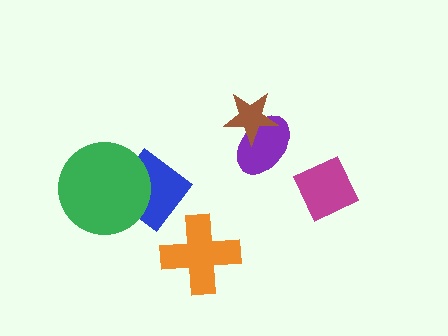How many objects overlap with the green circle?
1 object overlaps with the green circle.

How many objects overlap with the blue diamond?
1 object overlaps with the blue diamond.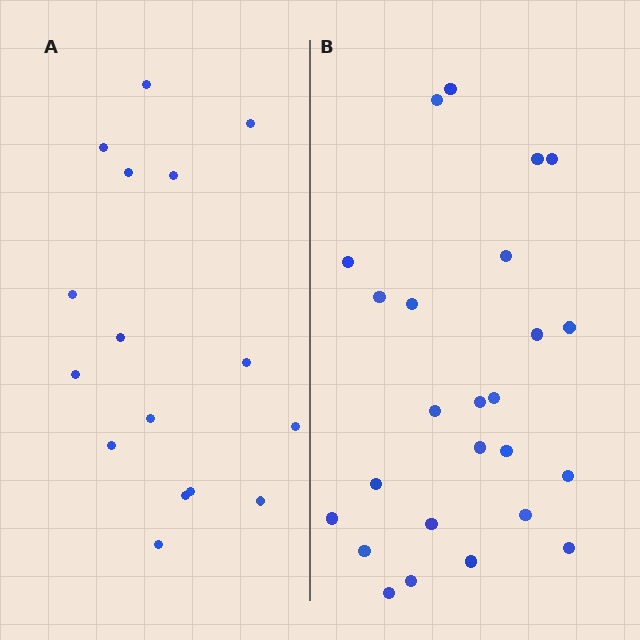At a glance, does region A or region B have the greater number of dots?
Region B (the right region) has more dots.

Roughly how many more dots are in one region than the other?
Region B has roughly 8 or so more dots than region A.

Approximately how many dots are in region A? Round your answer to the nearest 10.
About 20 dots. (The exact count is 16, which rounds to 20.)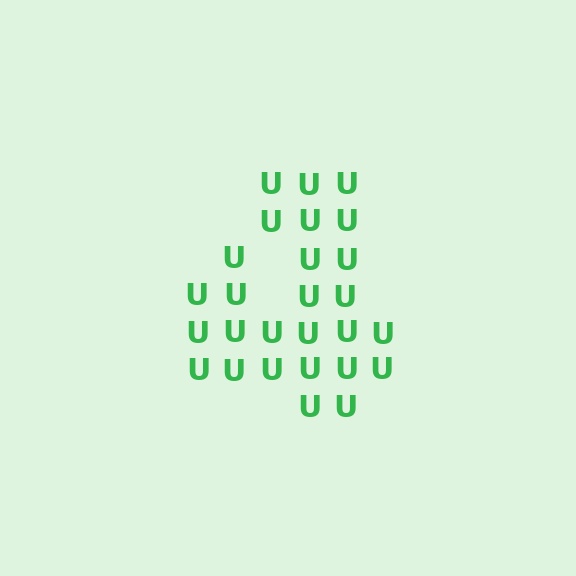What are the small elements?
The small elements are letter U's.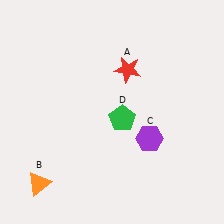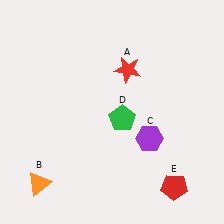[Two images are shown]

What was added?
A red pentagon (E) was added in Image 2.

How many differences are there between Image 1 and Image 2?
There is 1 difference between the two images.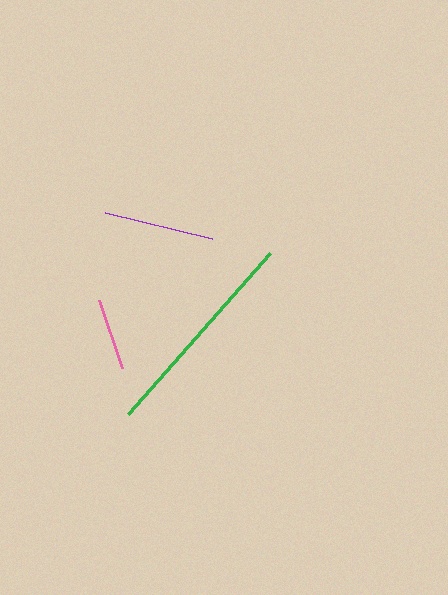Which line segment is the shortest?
The pink line is the shortest at approximately 72 pixels.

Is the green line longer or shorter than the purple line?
The green line is longer than the purple line.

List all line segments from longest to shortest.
From longest to shortest: green, purple, pink.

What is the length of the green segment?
The green segment is approximately 214 pixels long.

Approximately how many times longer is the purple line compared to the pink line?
The purple line is approximately 1.5 times the length of the pink line.